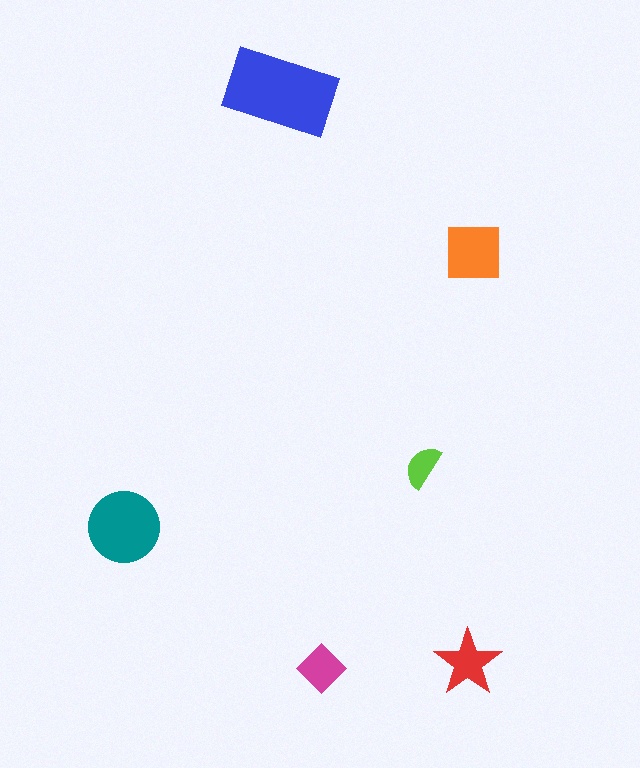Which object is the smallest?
The lime semicircle.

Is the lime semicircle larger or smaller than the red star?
Smaller.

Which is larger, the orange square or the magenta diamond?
The orange square.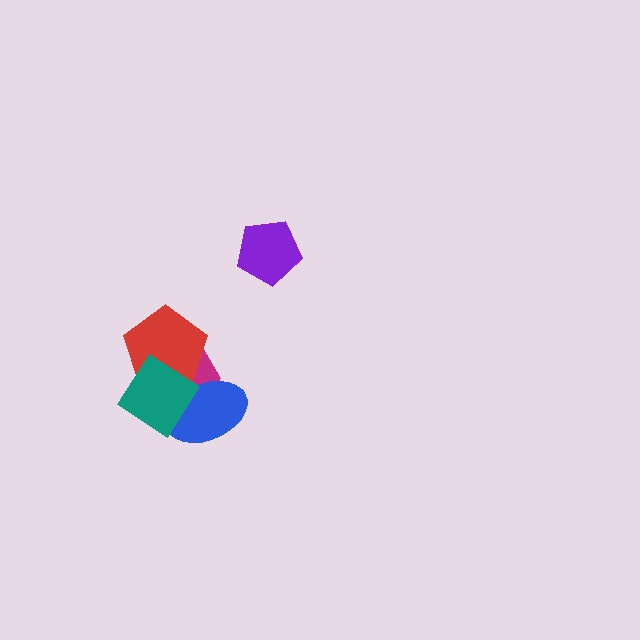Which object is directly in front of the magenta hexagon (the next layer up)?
The blue ellipse is directly in front of the magenta hexagon.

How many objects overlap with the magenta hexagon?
3 objects overlap with the magenta hexagon.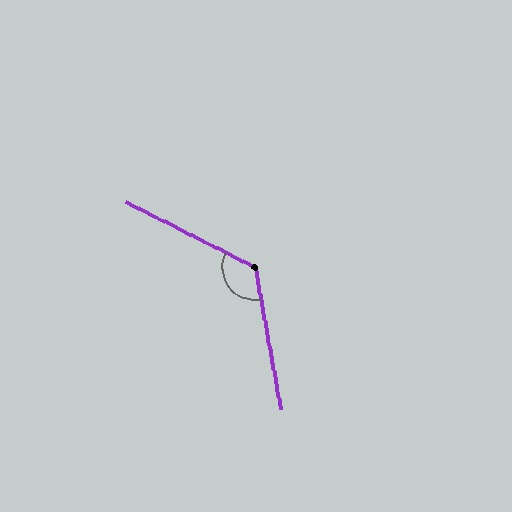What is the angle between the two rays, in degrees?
Approximately 128 degrees.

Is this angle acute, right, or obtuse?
It is obtuse.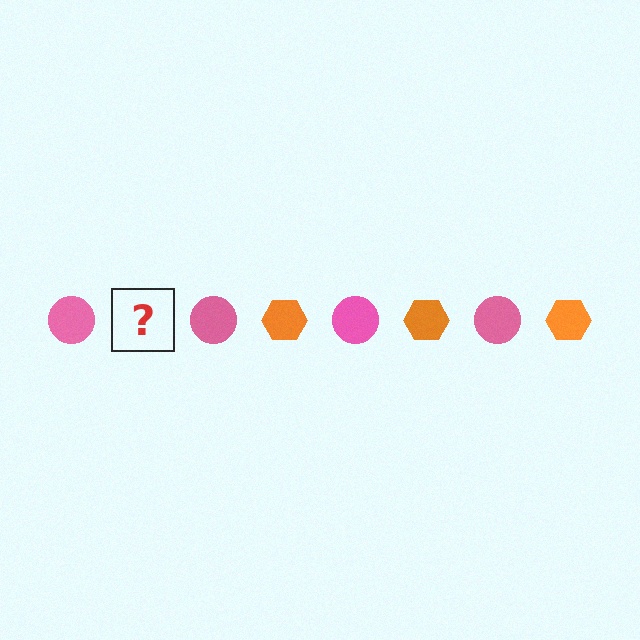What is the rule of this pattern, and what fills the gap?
The rule is that the pattern alternates between pink circle and orange hexagon. The gap should be filled with an orange hexagon.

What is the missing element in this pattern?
The missing element is an orange hexagon.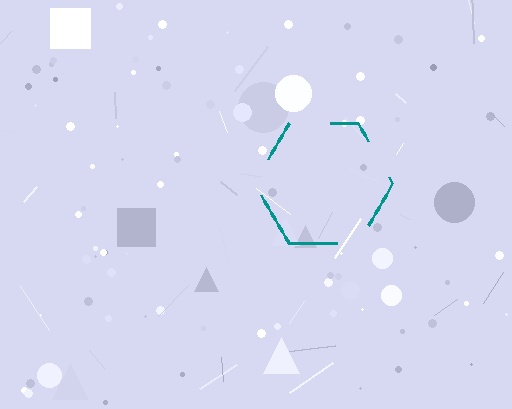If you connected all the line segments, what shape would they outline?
They would outline a hexagon.